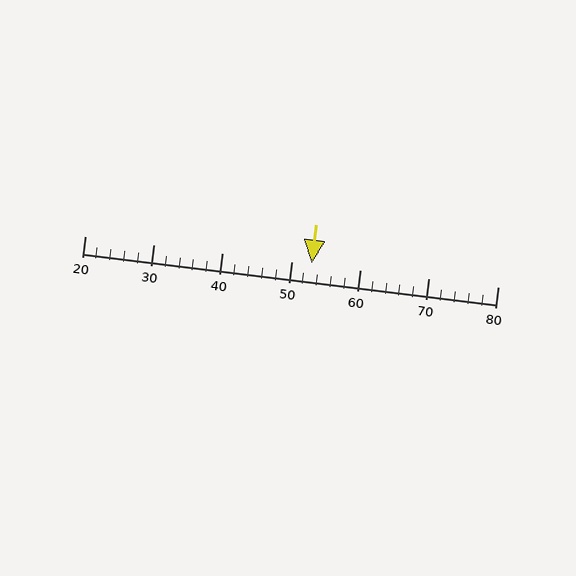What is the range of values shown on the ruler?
The ruler shows values from 20 to 80.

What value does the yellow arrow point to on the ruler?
The yellow arrow points to approximately 53.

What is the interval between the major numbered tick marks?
The major tick marks are spaced 10 units apart.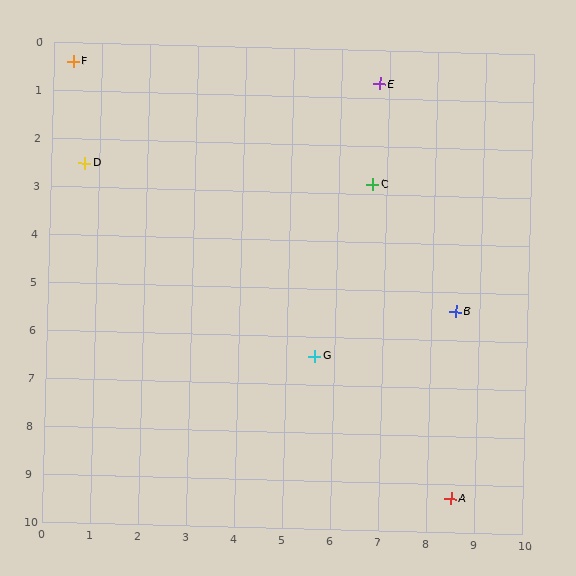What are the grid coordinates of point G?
Point G is at approximately (5.6, 6.4).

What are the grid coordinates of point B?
Point B is at approximately (8.5, 5.4).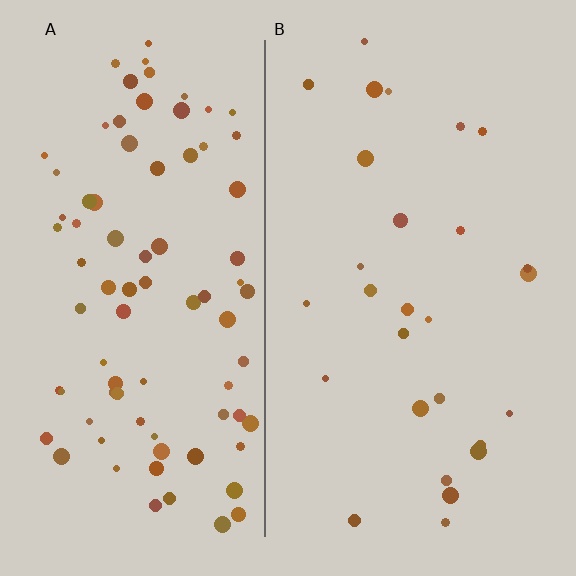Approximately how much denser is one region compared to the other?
Approximately 3.1× — region A over region B.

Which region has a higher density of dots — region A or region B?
A (the left).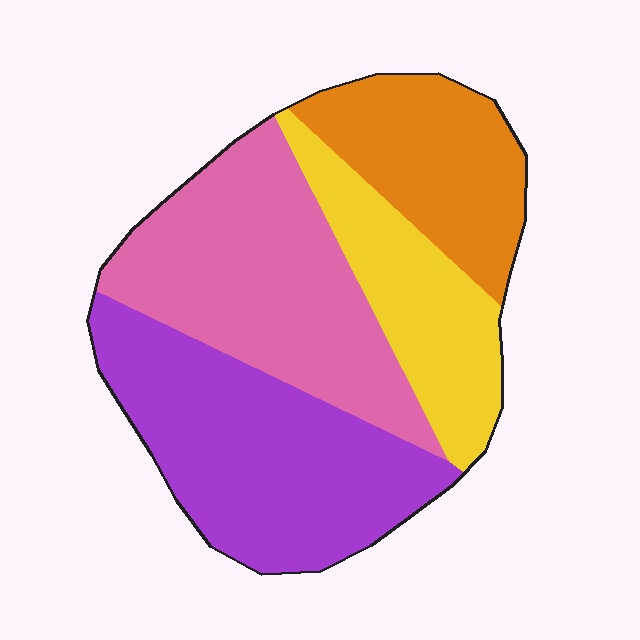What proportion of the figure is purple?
Purple takes up about one third (1/3) of the figure.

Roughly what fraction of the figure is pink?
Pink takes up about one third (1/3) of the figure.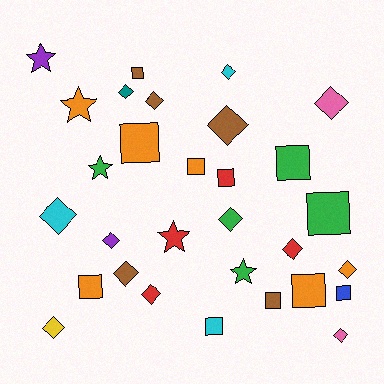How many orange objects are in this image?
There are 6 orange objects.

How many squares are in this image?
There are 11 squares.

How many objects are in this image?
There are 30 objects.